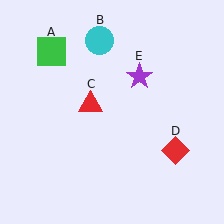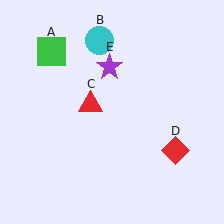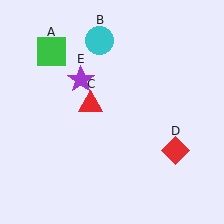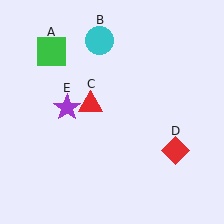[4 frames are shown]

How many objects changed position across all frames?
1 object changed position: purple star (object E).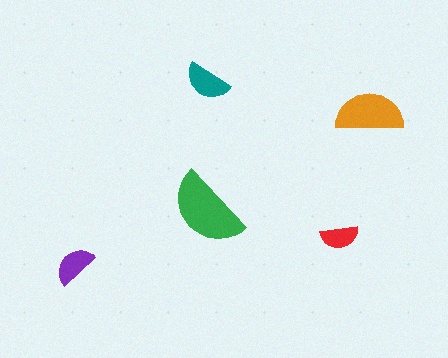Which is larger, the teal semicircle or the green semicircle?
The green one.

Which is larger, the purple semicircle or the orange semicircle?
The orange one.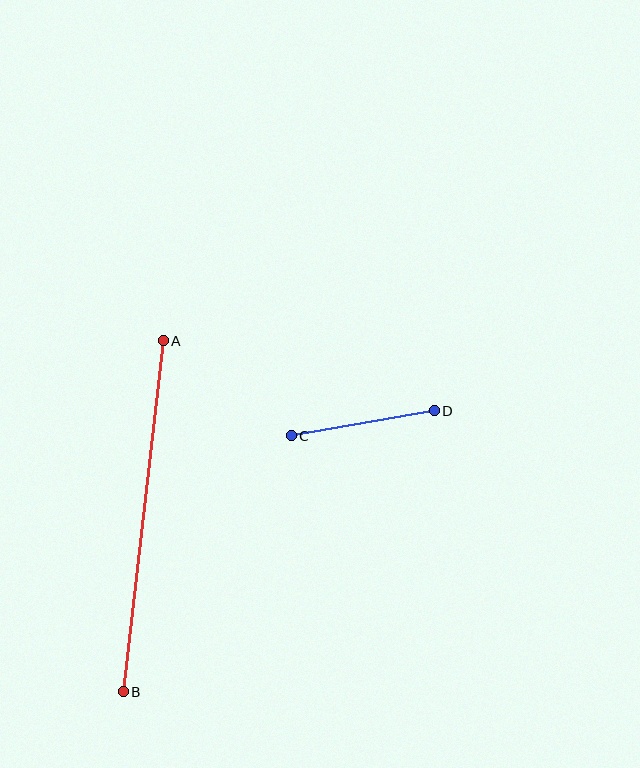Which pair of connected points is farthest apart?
Points A and B are farthest apart.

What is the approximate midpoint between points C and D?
The midpoint is at approximately (363, 423) pixels.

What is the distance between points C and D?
The distance is approximately 145 pixels.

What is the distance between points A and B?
The distance is approximately 353 pixels.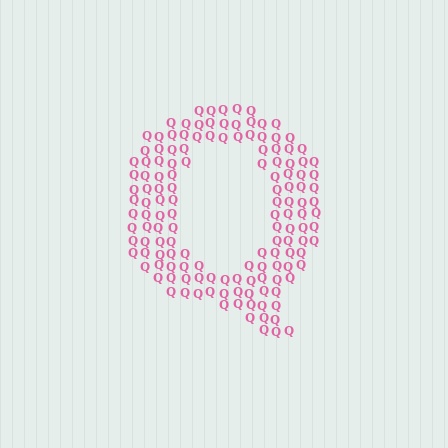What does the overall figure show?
The overall figure shows the letter Q.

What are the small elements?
The small elements are letter Q's.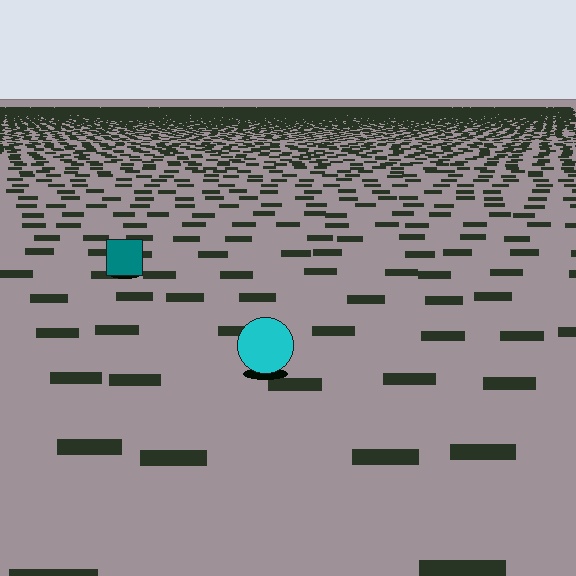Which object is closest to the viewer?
The cyan circle is closest. The texture marks near it are larger and more spread out.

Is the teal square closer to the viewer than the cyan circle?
No. The cyan circle is closer — you can tell from the texture gradient: the ground texture is coarser near it.